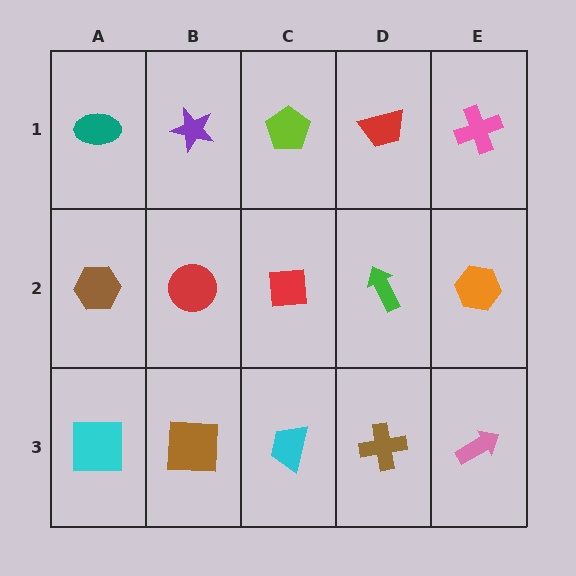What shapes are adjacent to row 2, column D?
A red trapezoid (row 1, column D), a brown cross (row 3, column D), a red square (row 2, column C), an orange hexagon (row 2, column E).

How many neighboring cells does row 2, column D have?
4.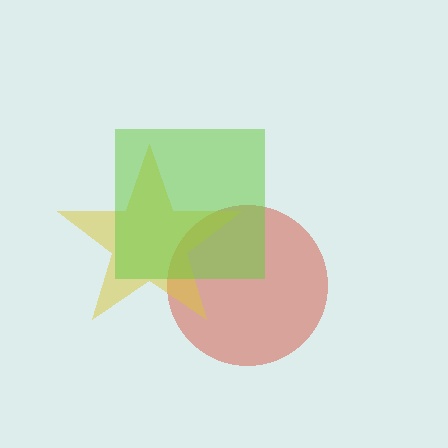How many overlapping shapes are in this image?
There are 3 overlapping shapes in the image.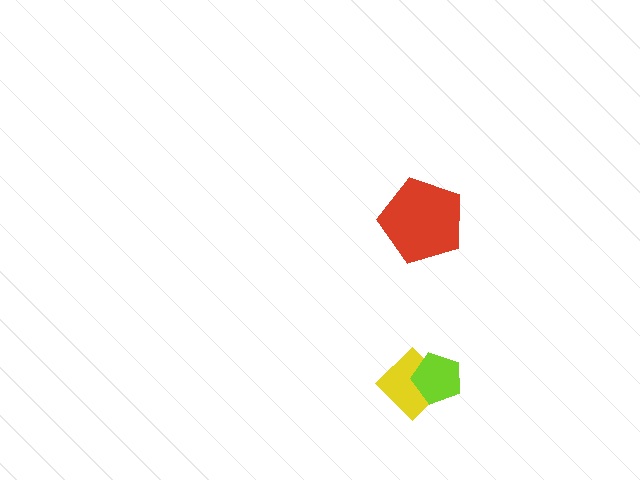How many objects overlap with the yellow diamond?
1 object overlaps with the yellow diamond.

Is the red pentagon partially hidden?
No, no other shape covers it.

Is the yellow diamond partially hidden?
Yes, it is partially covered by another shape.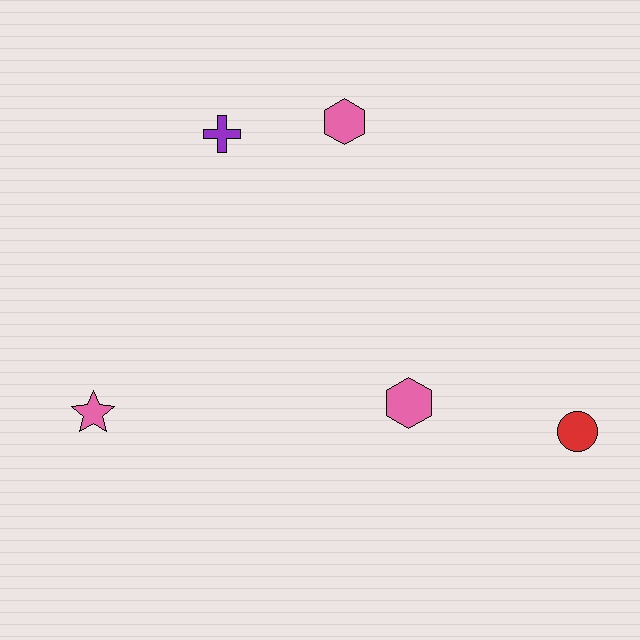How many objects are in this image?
There are 5 objects.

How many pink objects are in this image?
There are 3 pink objects.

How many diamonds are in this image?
There are no diamonds.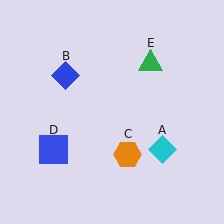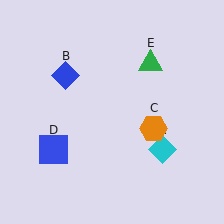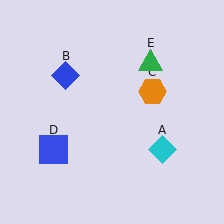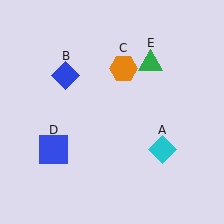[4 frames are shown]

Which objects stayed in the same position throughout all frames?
Cyan diamond (object A) and blue diamond (object B) and blue square (object D) and green triangle (object E) remained stationary.